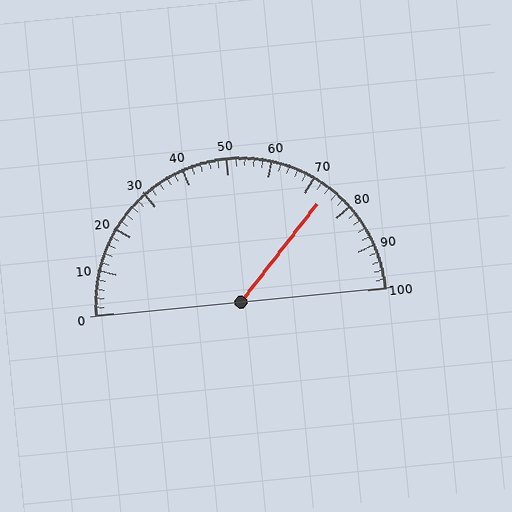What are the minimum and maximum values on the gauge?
The gauge ranges from 0 to 100.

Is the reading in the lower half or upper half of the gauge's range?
The reading is in the upper half of the range (0 to 100).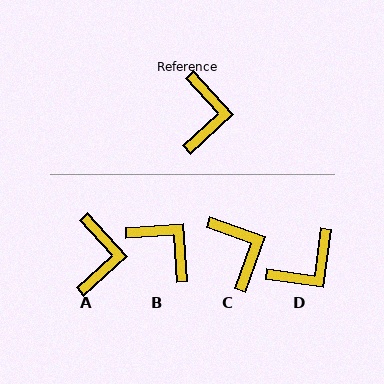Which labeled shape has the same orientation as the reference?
A.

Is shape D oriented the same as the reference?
No, it is off by about 50 degrees.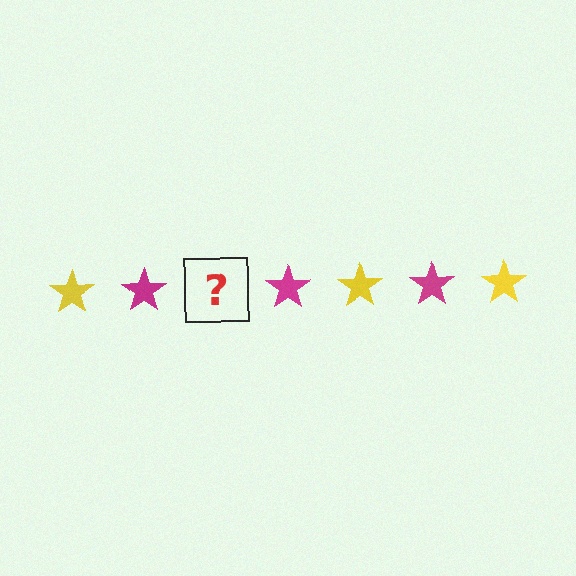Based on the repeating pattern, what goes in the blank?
The blank should be a yellow star.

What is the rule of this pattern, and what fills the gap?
The rule is that the pattern cycles through yellow, magenta stars. The gap should be filled with a yellow star.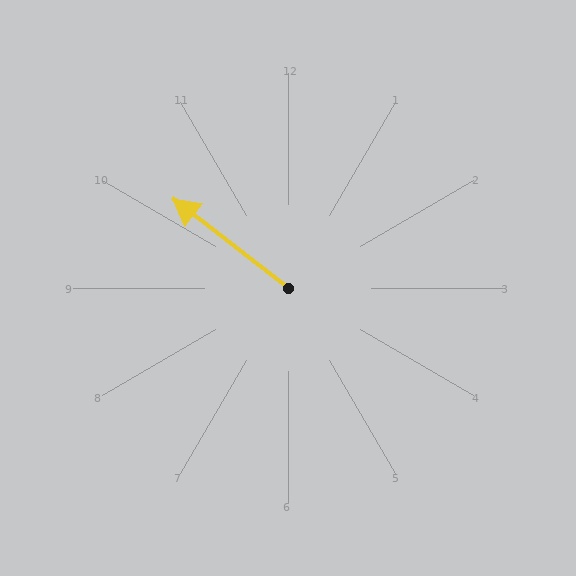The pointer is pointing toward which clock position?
Roughly 10 o'clock.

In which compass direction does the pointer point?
Northwest.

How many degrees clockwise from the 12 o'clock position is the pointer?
Approximately 308 degrees.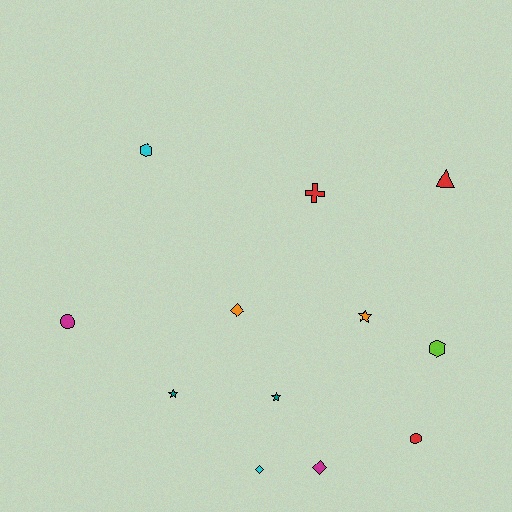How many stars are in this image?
There are 3 stars.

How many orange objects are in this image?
There are 2 orange objects.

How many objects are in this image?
There are 12 objects.